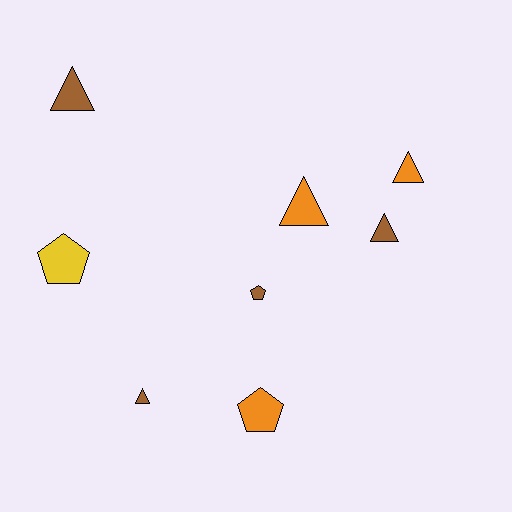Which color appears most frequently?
Brown, with 4 objects.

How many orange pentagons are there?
There is 1 orange pentagon.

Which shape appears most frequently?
Triangle, with 5 objects.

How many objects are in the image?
There are 8 objects.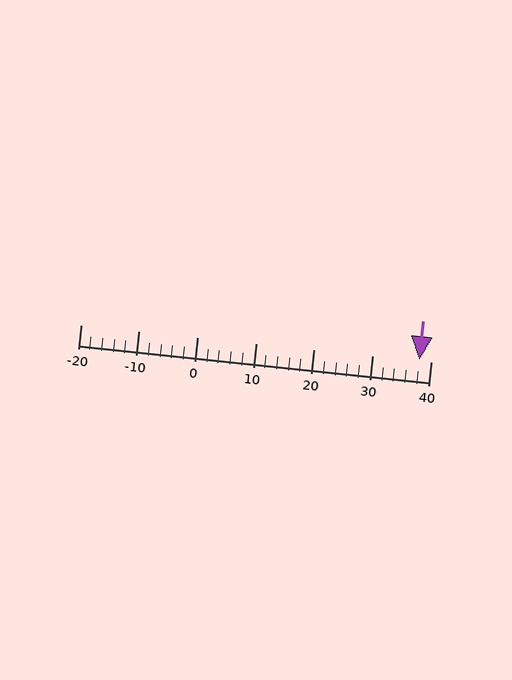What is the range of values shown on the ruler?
The ruler shows values from -20 to 40.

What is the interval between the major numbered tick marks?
The major tick marks are spaced 10 units apart.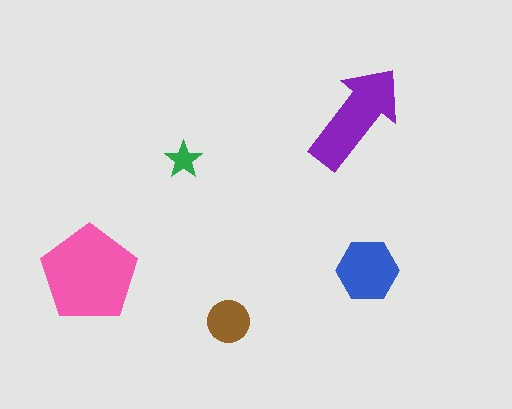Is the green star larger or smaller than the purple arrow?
Smaller.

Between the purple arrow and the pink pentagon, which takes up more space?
The pink pentagon.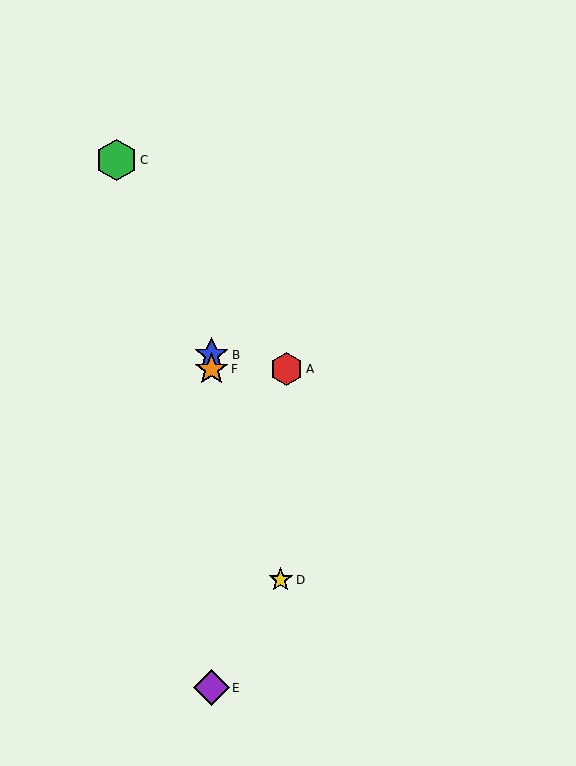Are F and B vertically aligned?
Yes, both are at x≈211.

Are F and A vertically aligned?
No, F is at x≈211 and A is at x≈286.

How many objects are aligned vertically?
3 objects (B, E, F) are aligned vertically.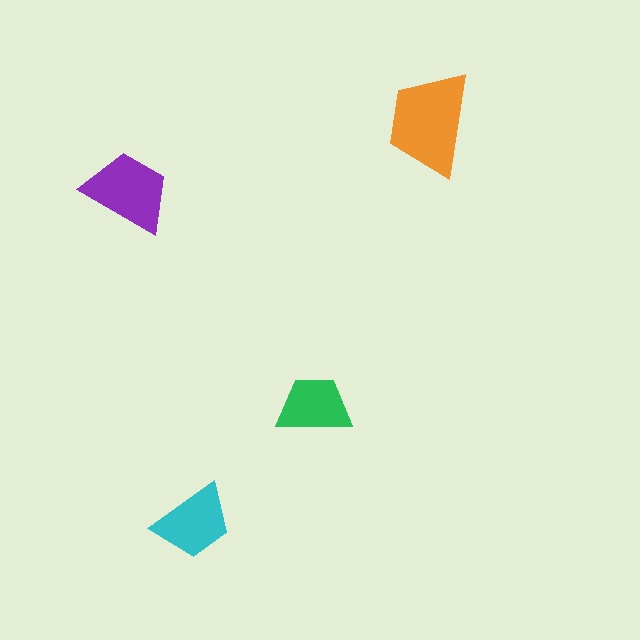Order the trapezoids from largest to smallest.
the orange one, the purple one, the cyan one, the green one.